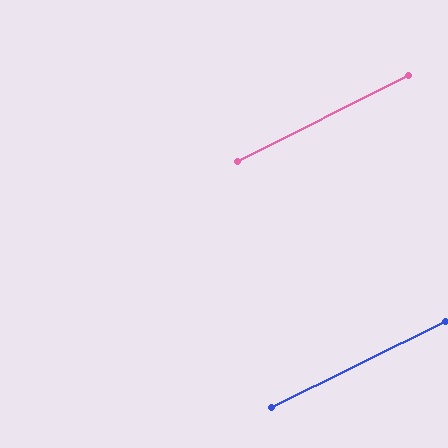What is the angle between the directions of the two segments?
Approximately 0 degrees.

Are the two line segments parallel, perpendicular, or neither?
Parallel — their directions differ by only 0.2°.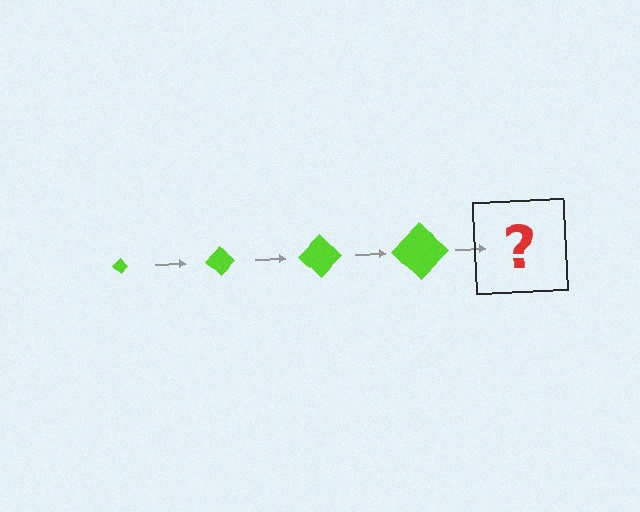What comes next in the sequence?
The next element should be a lime diamond, larger than the previous one.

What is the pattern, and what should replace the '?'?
The pattern is that the diamond gets progressively larger each step. The '?' should be a lime diamond, larger than the previous one.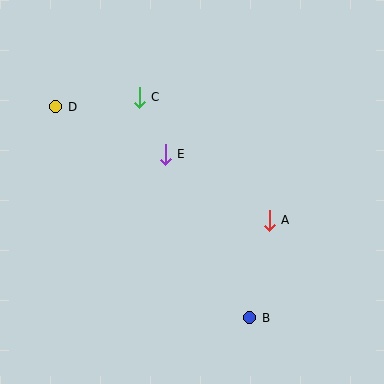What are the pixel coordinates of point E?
Point E is at (165, 154).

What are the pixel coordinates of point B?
Point B is at (250, 318).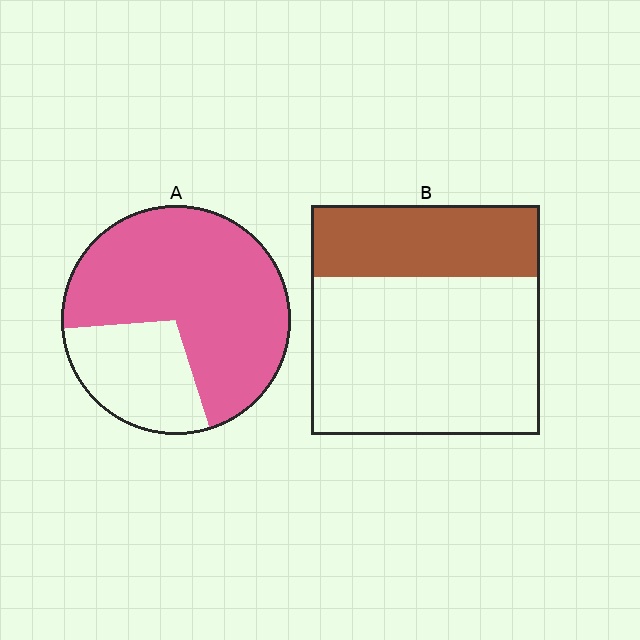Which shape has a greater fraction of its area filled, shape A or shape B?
Shape A.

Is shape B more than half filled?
No.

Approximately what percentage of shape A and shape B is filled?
A is approximately 70% and B is approximately 30%.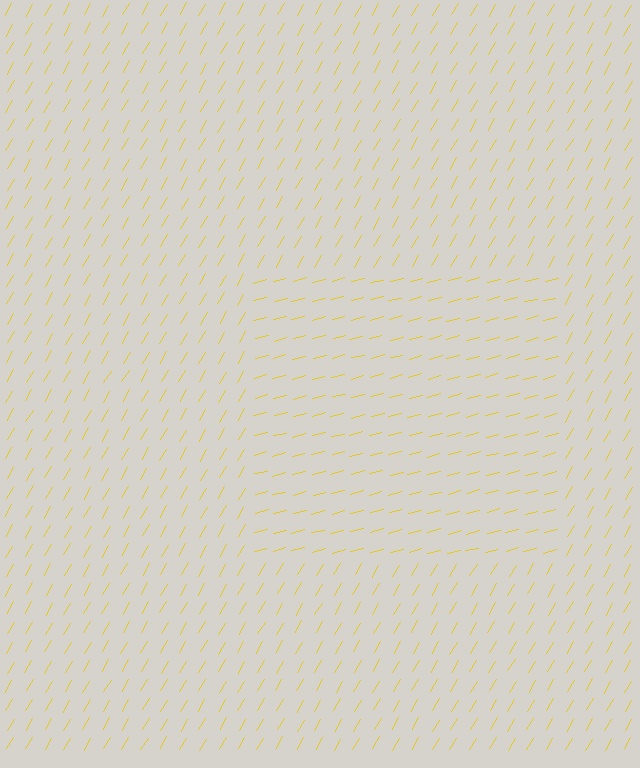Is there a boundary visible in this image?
Yes, there is a texture boundary formed by a change in line orientation.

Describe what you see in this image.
The image is filled with small yellow line segments. A rectangle region in the image has lines oriented differently from the surrounding lines, creating a visible texture boundary.